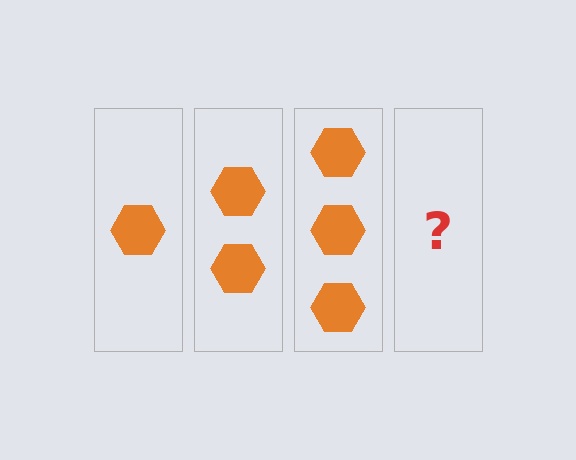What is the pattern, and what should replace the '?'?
The pattern is that each step adds one more hexagon. The '?' should be 4 hexagons.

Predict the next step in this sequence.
The next step is 4 hexagons.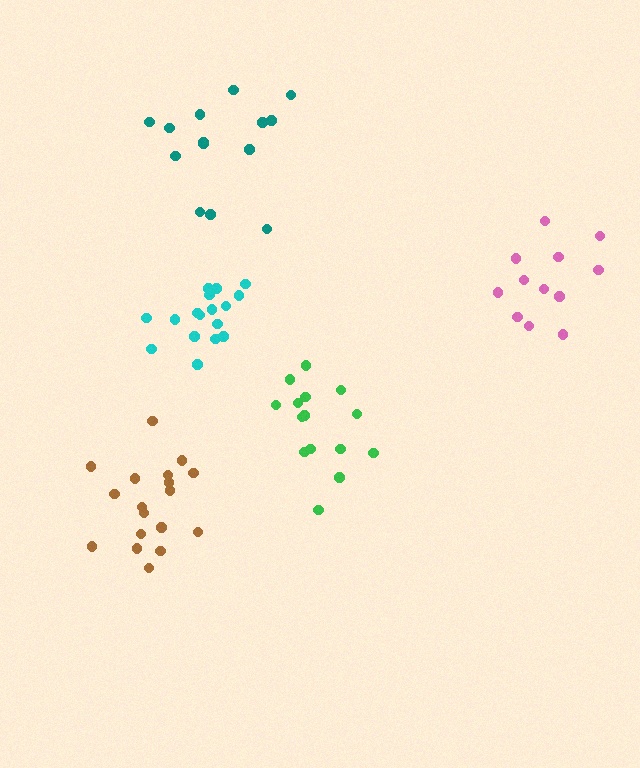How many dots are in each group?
Group 1: 15 dots, Group 2: 17 dots, Group 3: 14 dots, Group 4: 12 dots, Group 5: 18 dots (76 total).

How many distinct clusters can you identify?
There are 5 distinct clusters.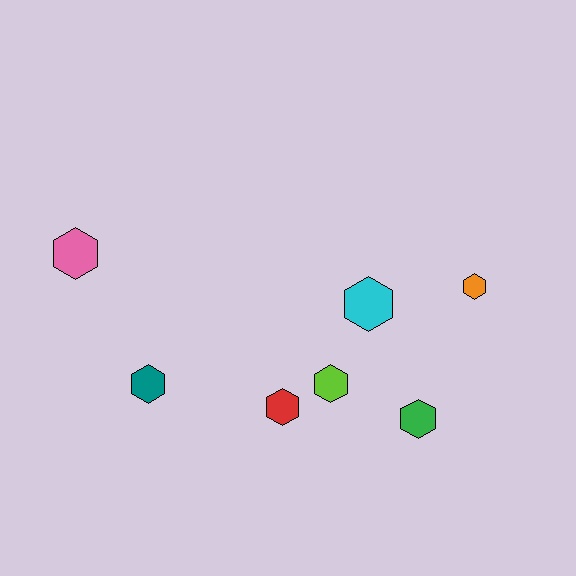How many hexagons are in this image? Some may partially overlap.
There are 7 hexagons.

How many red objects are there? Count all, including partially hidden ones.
There is 1 red object.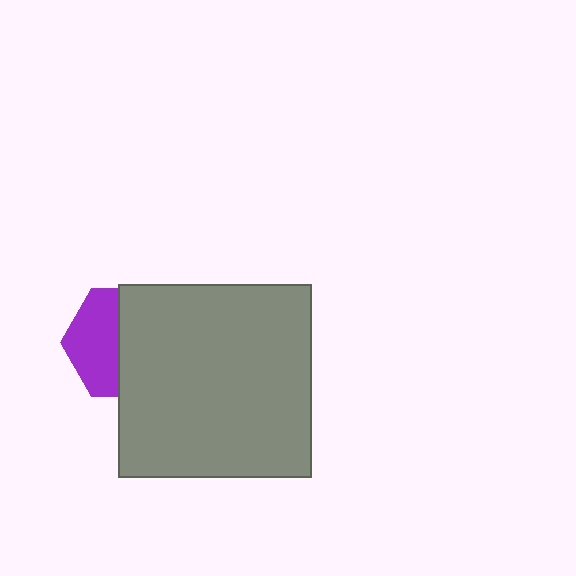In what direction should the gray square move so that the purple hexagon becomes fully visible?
The gray square should move right. That is the shortest direction to clear the overlap and leave the purple hexagon fully visible.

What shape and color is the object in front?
The object in front is a gray square.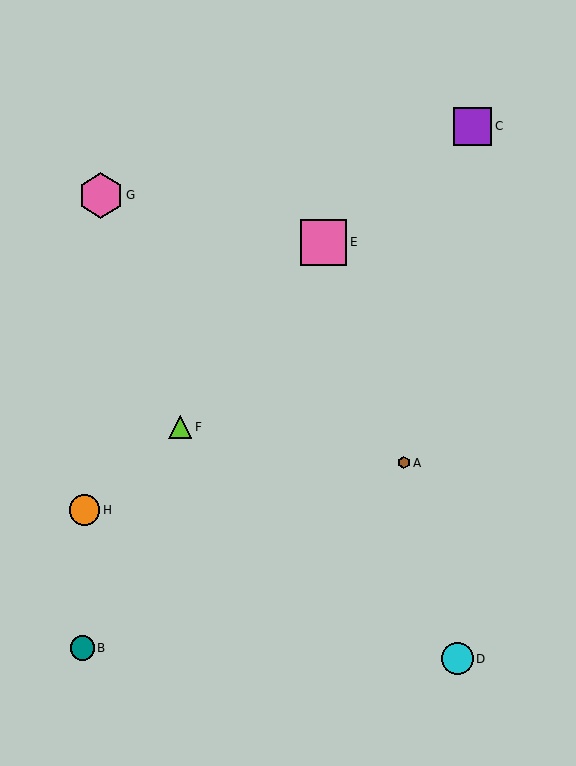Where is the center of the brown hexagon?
The center of the brown hexagon is at (404, 463).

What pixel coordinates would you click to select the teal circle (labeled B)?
Click at (82, 648) to select the teal circle B.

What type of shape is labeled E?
Shape E is a pink square.